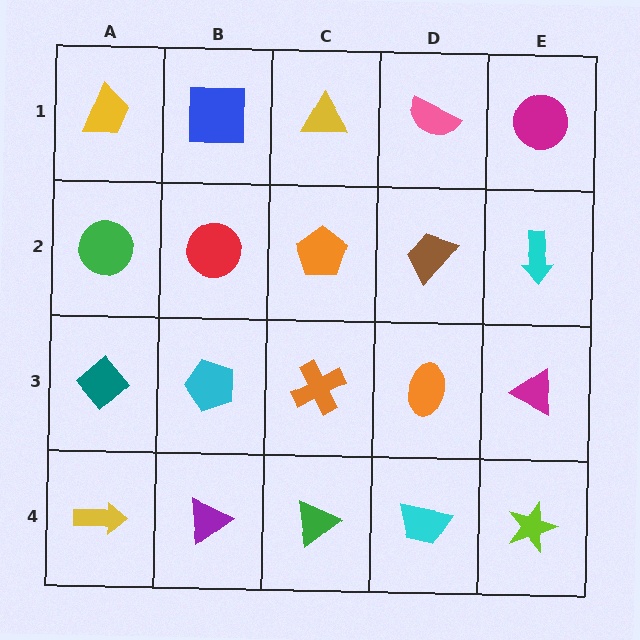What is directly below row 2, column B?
A cyan pentagon.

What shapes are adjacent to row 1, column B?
A red circle (row 2, column B), a yellow trapezoid (row 1, column A), a yellow triangle (row 1, column C).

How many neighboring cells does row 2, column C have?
4.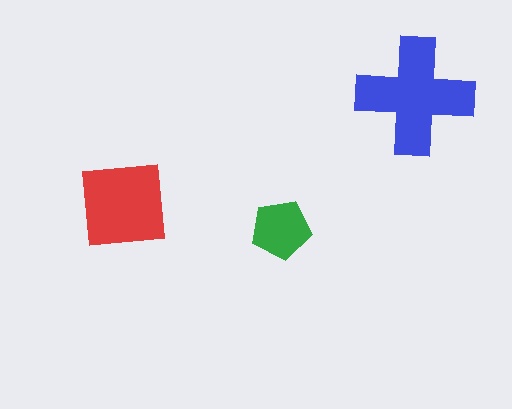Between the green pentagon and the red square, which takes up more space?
The red square.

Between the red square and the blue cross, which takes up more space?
The blue cross.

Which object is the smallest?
The green pentagon.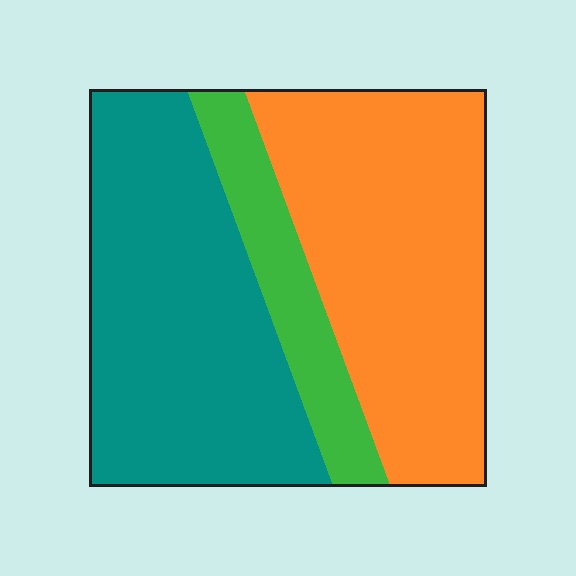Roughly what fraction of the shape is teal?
Teal takes up between a third and a half of the shape.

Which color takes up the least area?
Green, at roughly 15%.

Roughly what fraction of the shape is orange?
Orange takes up about two fifths (2/5) of the shape.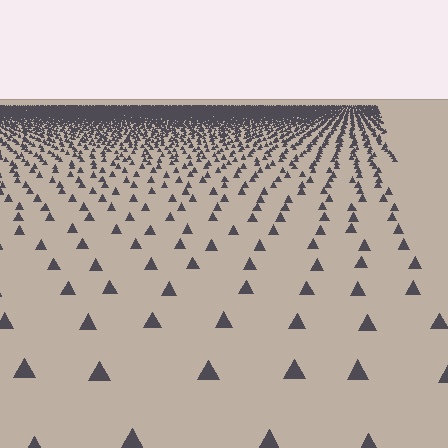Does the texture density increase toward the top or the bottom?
Density increases toward the top.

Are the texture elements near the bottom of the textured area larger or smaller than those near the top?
Larger. Near the bottom, elements are closer to the viewer and appear at a bigger on-screen size.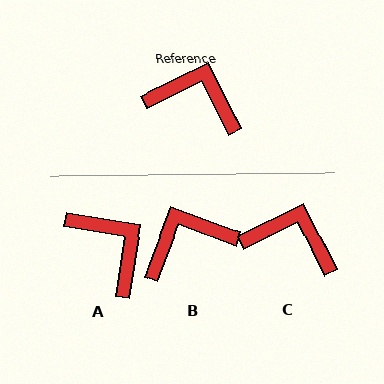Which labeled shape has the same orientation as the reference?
C.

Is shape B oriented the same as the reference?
No, it is off by about 43 degrees.